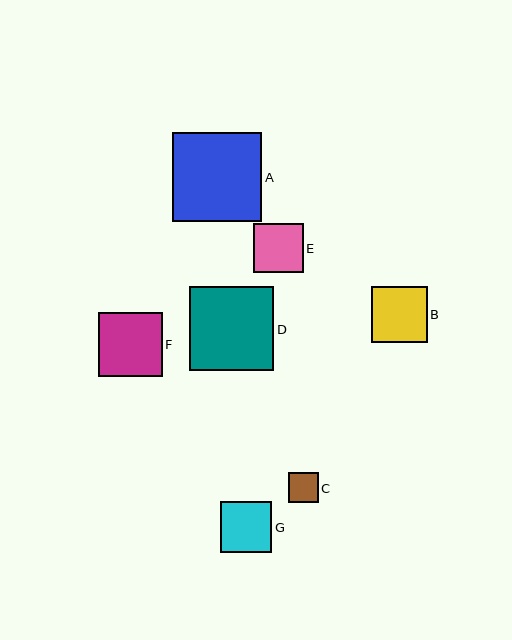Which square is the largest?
Square A is the largest with a size of approximately 89 pixels.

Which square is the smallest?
Square C is the smallest with a size of approximately 30 pixels.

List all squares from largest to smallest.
From largest to smallest: A, D, F, B, G, E, C.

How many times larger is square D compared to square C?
Square D is approximately 2.8 times the size of square C.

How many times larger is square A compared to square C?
Square A is approximately 2.9 times the size of square C.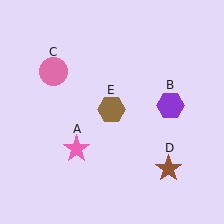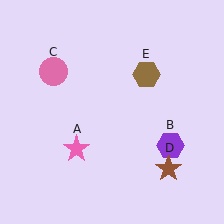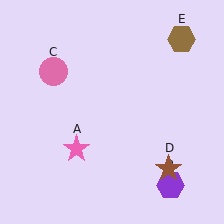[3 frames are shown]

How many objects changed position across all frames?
2 objects changed position: purple hexagon (object B), brown hexagon (object E).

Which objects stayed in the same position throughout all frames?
Pink star (object A) and pink circle (object C) and brown star (object D) remained stationary.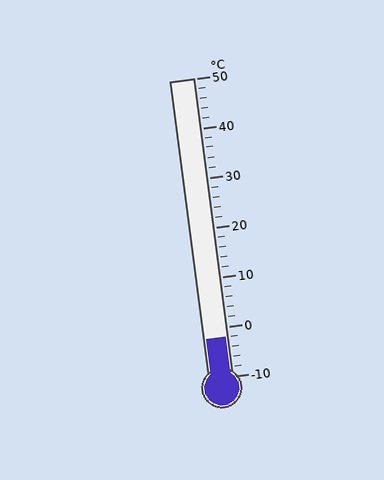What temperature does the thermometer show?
The thermometer shows approximately -2°C.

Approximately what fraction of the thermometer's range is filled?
The thermometer is filled to approximately 15% of its range.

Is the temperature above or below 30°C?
The temperature is below 30°C.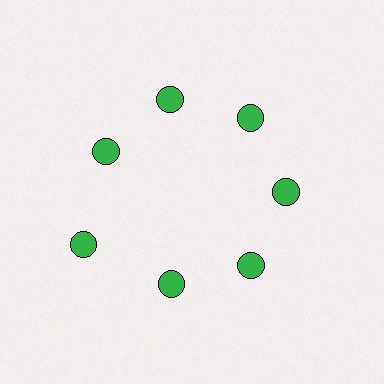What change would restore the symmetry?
The symmetry would be restored by moving it inward, back onto the ring so that all 7 circles sit at equal angles and equal distance from the center.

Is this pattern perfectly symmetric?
No. The 7 green circles are arranged in a ring, but one element near the 8 o'clock position is pushed outward from the center, breaking the 7-fold rotational symmetry.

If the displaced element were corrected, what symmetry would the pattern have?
It would have 7-fold rotational symmetry — the pattern would map onto itself every 51 degrees.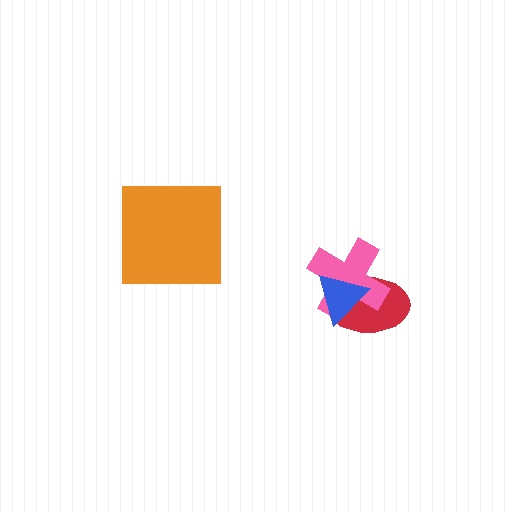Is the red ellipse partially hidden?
Yes, it is partially covered by another shape.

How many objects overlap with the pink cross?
2 objects overlap with the pink cross.